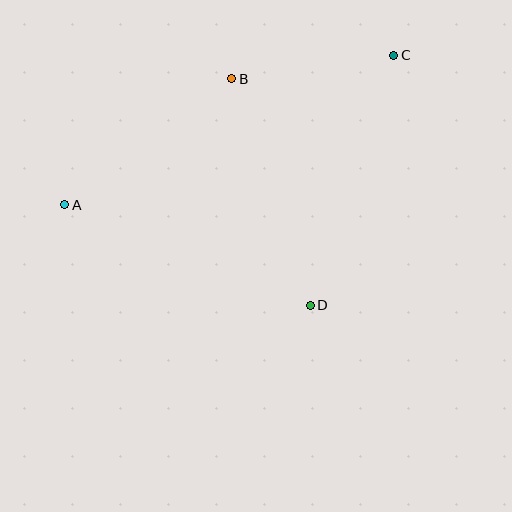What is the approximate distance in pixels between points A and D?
The distance between A and D is approximately 265 pixels.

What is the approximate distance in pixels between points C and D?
The distance between C and D is approximately 264 pixels.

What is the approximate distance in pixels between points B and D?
The distance between B and D is approximately 239 pixels.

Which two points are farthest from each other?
Points A and C are farthest from each other.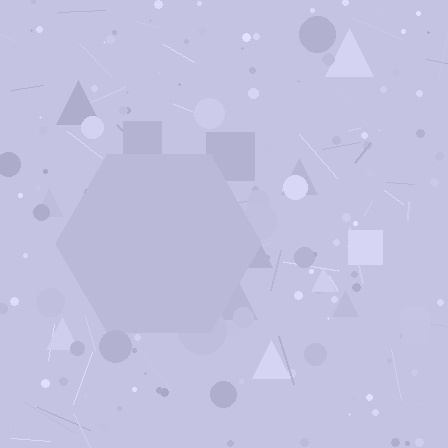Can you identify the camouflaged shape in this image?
The camouflaged shape is a hexagon.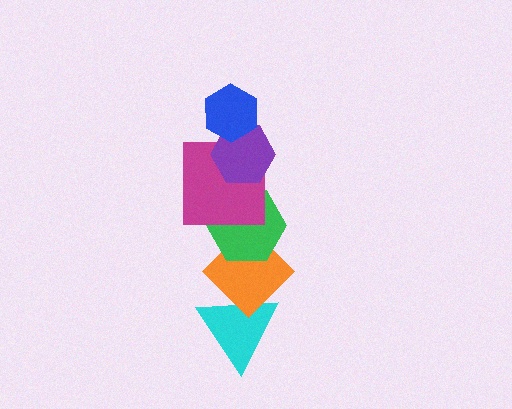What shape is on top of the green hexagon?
The magenta square is on top of the green hexagon.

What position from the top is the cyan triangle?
The cyan triangle is 6th from the top.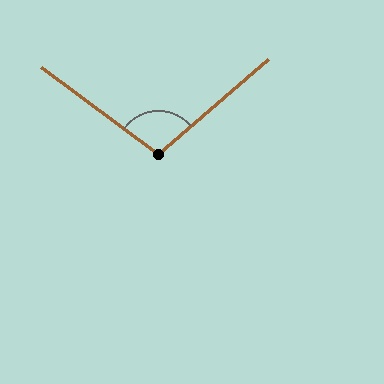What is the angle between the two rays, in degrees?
Approximately 103 degrees.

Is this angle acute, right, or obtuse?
It is obtuse.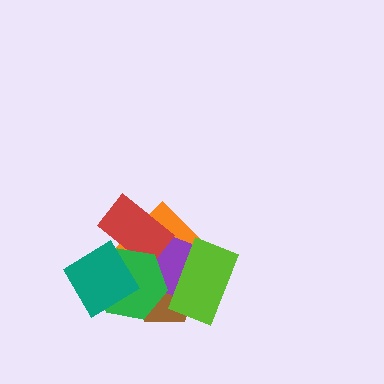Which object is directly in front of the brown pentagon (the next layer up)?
The purple square is directly in front of the brown pentagon.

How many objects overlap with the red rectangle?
4 objects overlap with the red rectangle.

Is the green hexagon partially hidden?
Yes, it is partially covered by another shape.